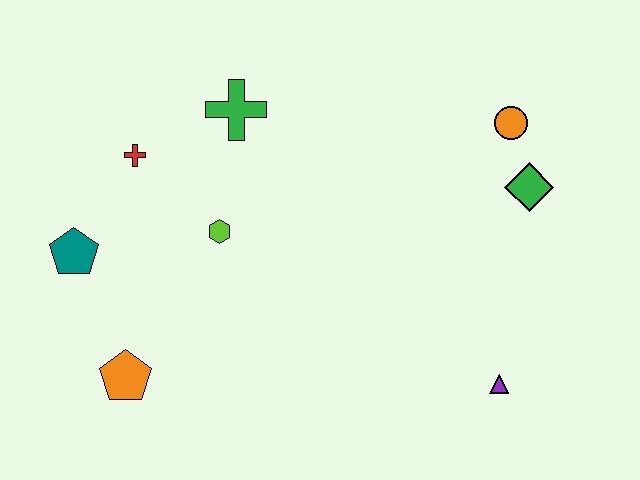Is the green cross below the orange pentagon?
No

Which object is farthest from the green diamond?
The teal pentagon is farthest from the green diamond.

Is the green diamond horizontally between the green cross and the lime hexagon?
No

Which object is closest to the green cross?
The red cross is closest to the green cross.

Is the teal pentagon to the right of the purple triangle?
No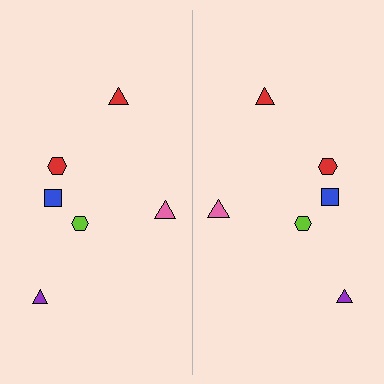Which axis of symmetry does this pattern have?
The pattern has a vertical axis of symmetry running through the center of the image.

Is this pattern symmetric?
Yes, this pattern has bilateral (reflection) symmetry.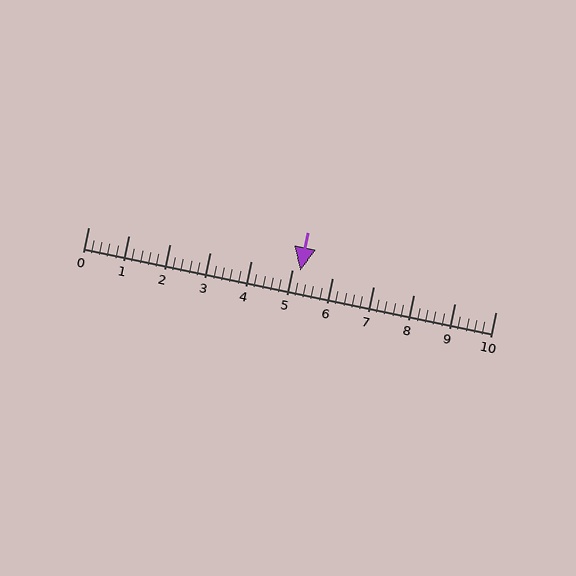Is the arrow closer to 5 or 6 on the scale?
The arrow is closer to 5.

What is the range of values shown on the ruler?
The ruler shows values from 0 to 10.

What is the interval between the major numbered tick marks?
The major tick marks are spaced 1 units apart.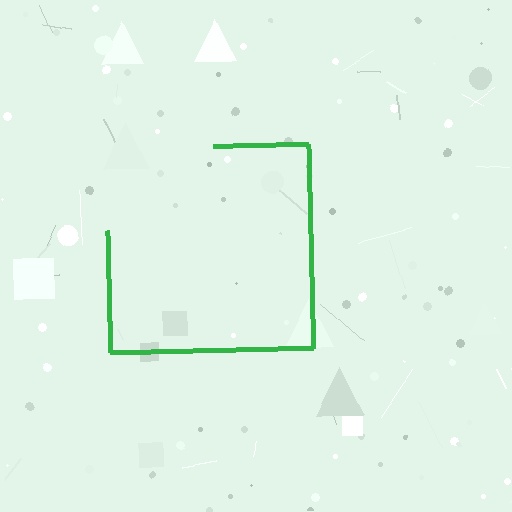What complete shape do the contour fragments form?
The contour fragments form a square.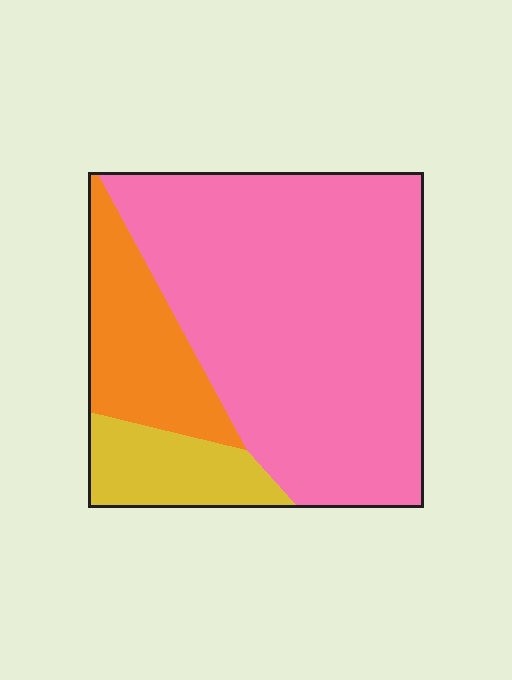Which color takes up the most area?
Pink, at roughly 70%.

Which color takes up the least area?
Yellow, at roughly 10%.